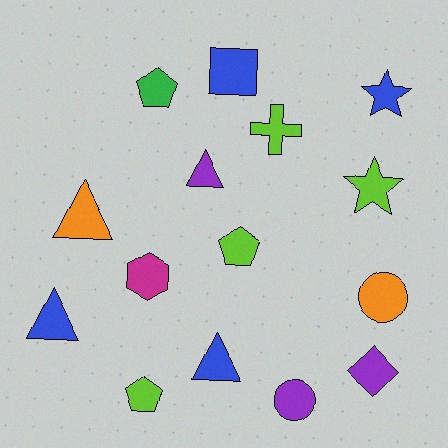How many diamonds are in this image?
There is 1 diamond.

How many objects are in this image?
There are 15 objects.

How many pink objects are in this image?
There are no pink objects.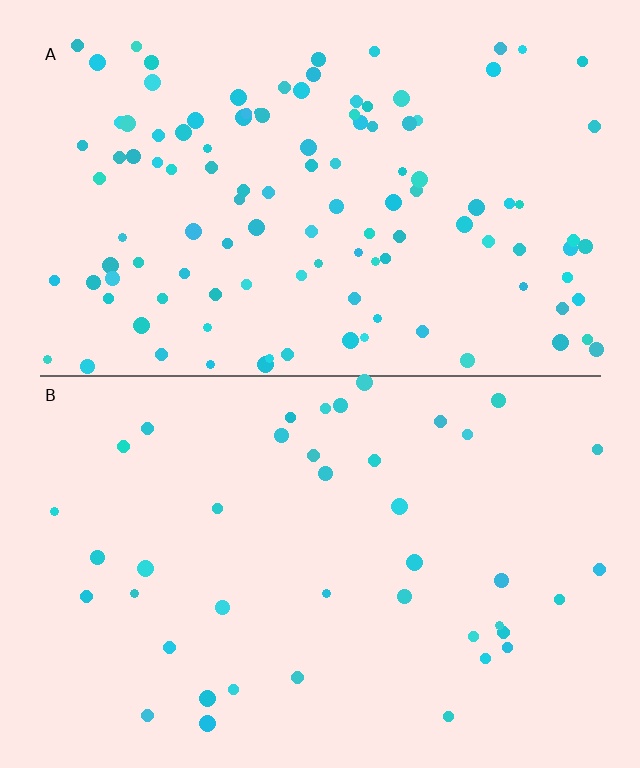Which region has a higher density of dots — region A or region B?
A (the top).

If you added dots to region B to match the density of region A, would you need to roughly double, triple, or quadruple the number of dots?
Approximately triple.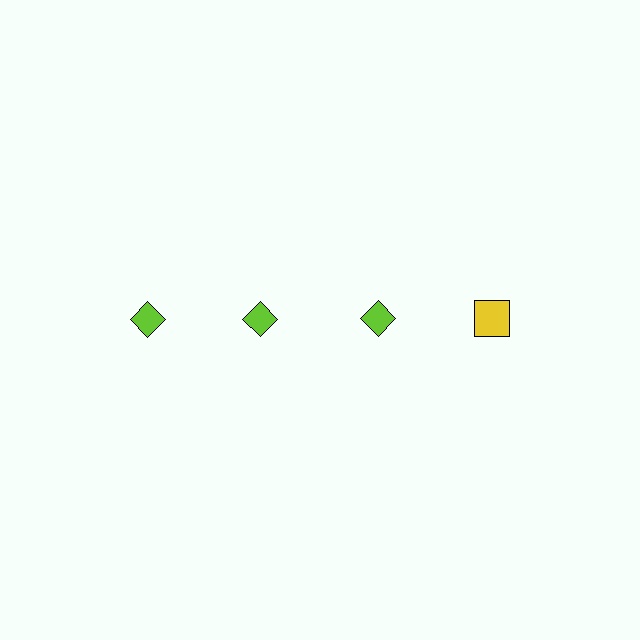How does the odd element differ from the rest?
It differs in both color (yellow instead of lime) and shape (square instead of diamond).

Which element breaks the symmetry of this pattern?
The yellow square in the top row, second from right column breaks the symmetry. All other shapes are lime diamonds.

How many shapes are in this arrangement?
There are 4 shapes arranged in a grid pattern.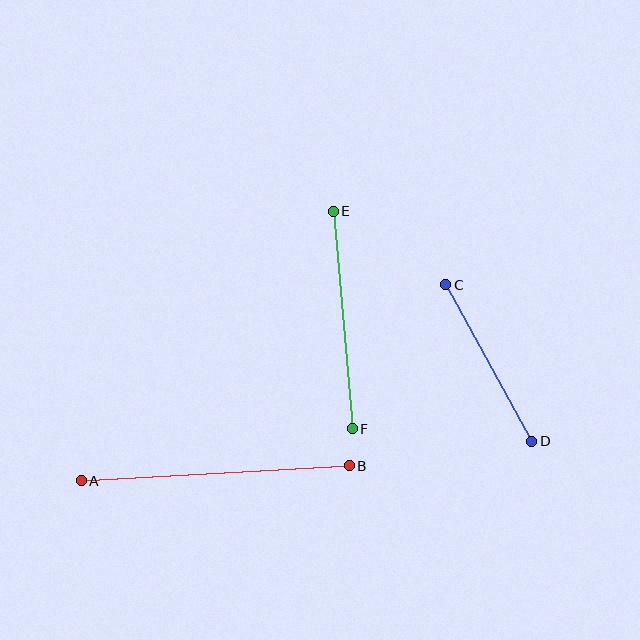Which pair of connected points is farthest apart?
Points A and B are farthest apart.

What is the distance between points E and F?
The distance is approximately 218 pixels.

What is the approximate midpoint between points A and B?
The midpoint is at approximately (215, 473) pixels.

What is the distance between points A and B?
The distance is approximately 268 pixels.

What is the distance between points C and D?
The distance is approximately 179 pixels.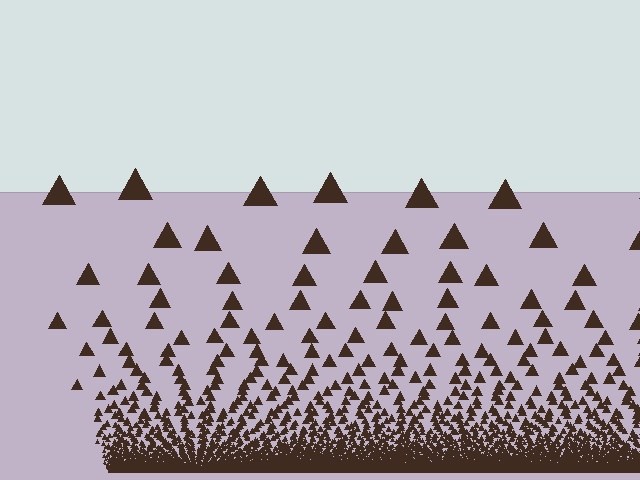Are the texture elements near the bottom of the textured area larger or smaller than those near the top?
Smaller. The gradient is inverted — elements near the bottom are smaller and denser.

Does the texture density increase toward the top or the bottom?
Density increases toward the bottom.